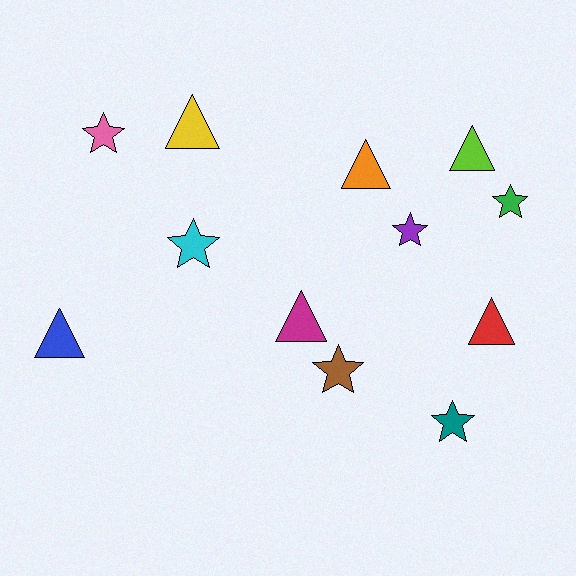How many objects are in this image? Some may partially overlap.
There are 12 objects.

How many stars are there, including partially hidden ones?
There are 6 stars.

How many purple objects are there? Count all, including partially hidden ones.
There is 1 purple object.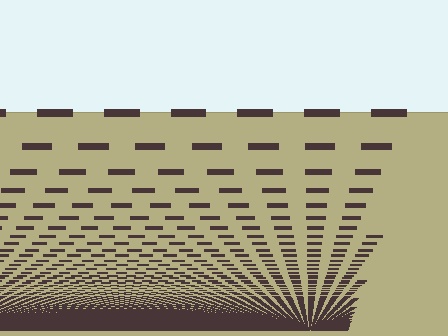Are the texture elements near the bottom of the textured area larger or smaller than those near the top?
Smaller. The gradient is inverted — elements near the bottom are smaller and denser.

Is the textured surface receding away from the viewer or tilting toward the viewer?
The surface appears to tilt toward the viewer. Texture elements get larger and sparser toward the top.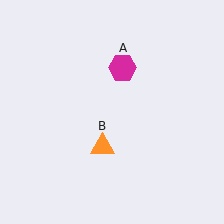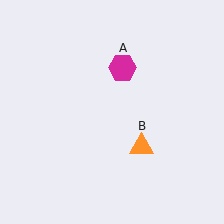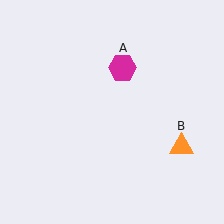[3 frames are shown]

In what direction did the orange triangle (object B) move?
The orange triangle (object B) moved right.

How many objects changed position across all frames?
1 object changed position: orange triangle (object B).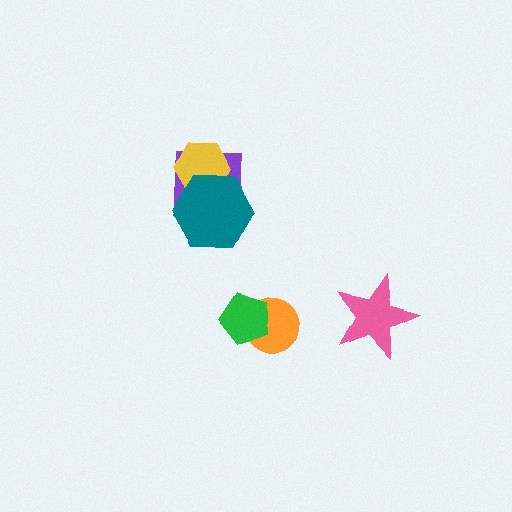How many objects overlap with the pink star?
0 objects overlap with the pink star.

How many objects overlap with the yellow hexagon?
2 objects overlap with the yellow hexagon.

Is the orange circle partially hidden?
Yes, it is partially covered by another shape.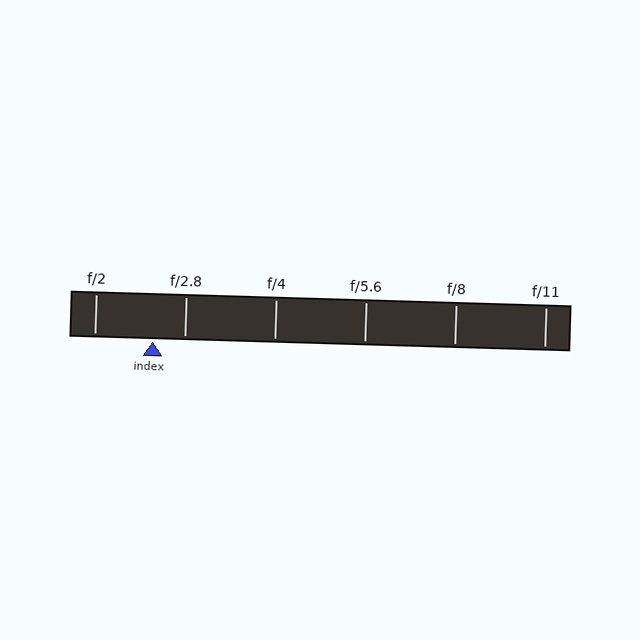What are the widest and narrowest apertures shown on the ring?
The widest aperture shown is f/2 and the narrowest is f/11.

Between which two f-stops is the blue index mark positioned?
The index mark is between f/2 and f/2.8.